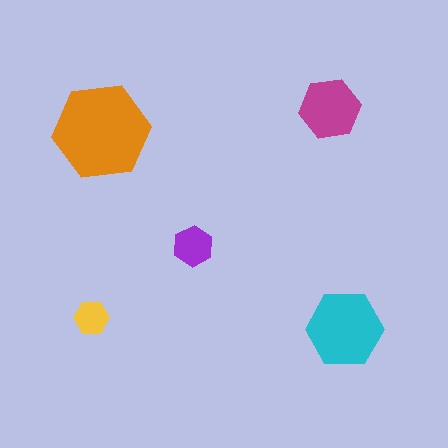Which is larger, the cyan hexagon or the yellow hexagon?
The cyan one.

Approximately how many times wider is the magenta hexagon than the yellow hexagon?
About 2 times wider.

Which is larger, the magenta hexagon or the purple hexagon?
The magenta one.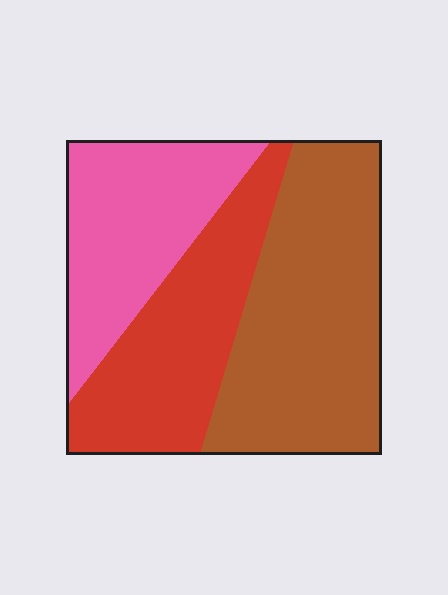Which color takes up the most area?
Brown, at roughly 45%.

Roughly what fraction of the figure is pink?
Pink takes up about one quarter (1/4) of the figure.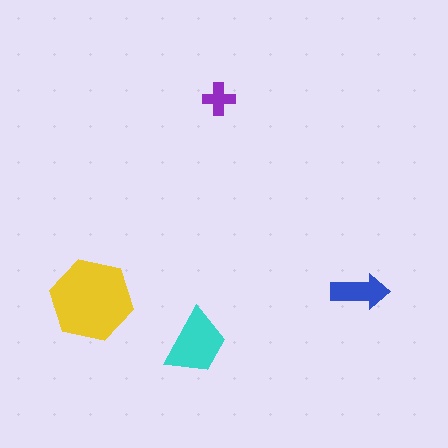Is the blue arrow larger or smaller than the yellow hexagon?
Smaller.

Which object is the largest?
The yellow hexagon.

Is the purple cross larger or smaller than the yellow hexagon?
Smaller.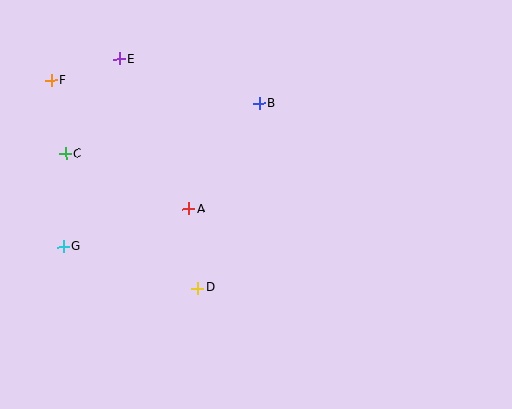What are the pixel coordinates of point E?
Point E is at (119, 59).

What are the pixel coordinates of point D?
Point D is at (198, 288).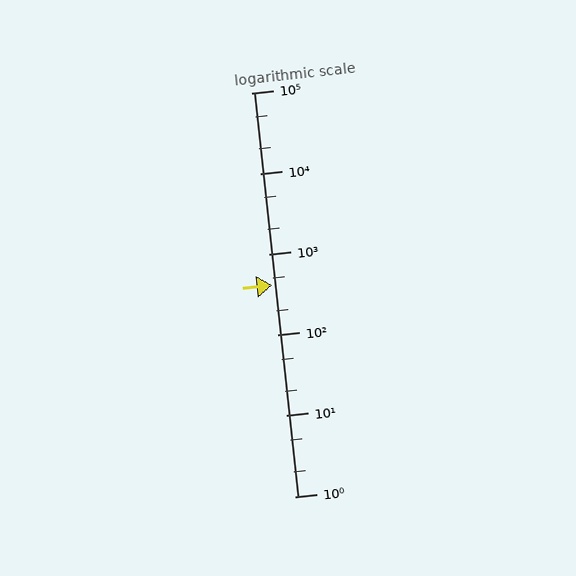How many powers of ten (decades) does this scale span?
The scale spans 5 decades, from 1 to 100000.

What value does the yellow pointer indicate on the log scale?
The pointer indicates approximately 410.